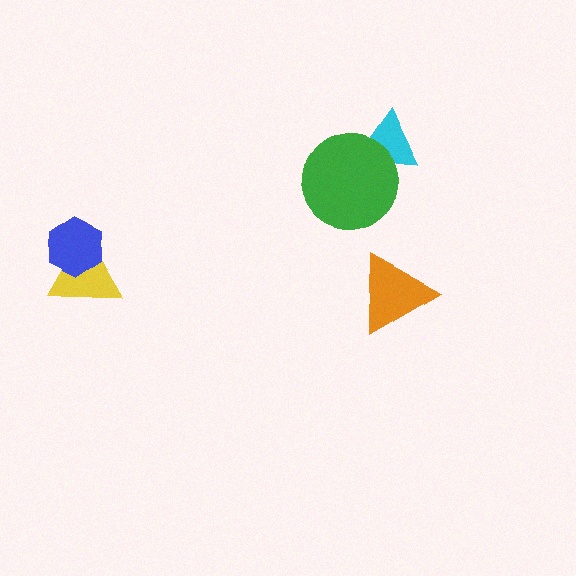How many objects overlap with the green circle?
1 object overlaps with the green circle.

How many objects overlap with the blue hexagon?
1 object overlaps with the blue hexagon.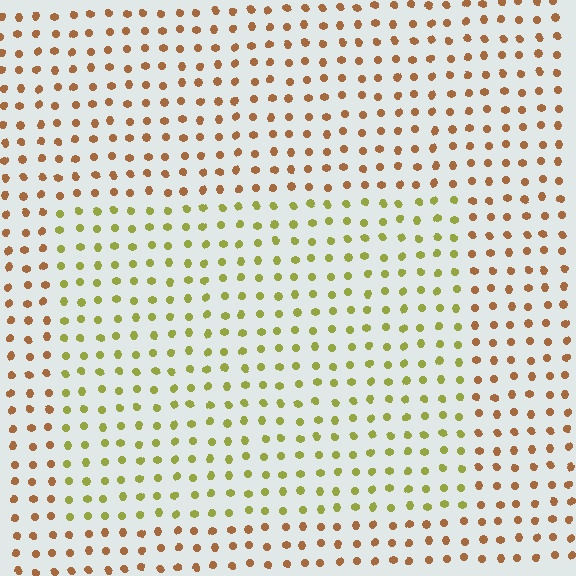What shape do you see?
I see a rectangle.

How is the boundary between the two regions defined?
The boundary is defined purely by a slight shift in hue (about 46 degrees). Spacing, size, and orientation are identical on both sides.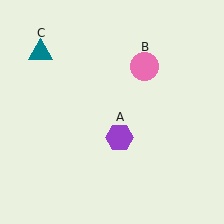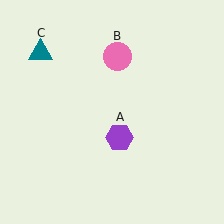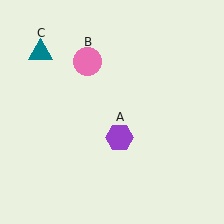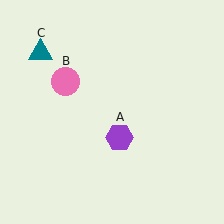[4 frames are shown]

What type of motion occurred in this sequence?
The pink circle (object B) rotated counterclockwise around the center of the scene.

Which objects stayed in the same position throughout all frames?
Purple hexagon (object A) and teal triangle (object C) remained stationary.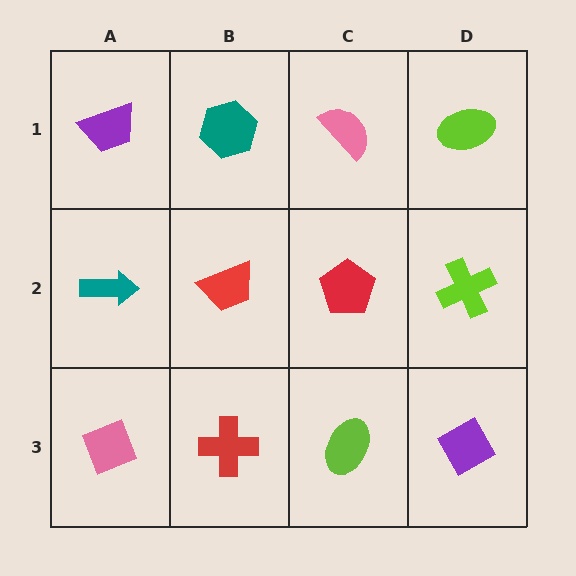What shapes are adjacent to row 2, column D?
A lime ellipse (row 1, column D), a purple diamond (row 3, column D), a red pentagon (row 2, column C).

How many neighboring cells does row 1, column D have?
2.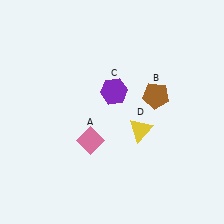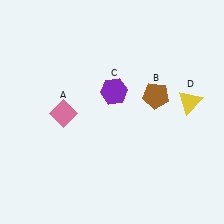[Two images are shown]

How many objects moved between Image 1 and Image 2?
2 objects moved between the two images.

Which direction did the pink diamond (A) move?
The pink diamond (A) moved left.